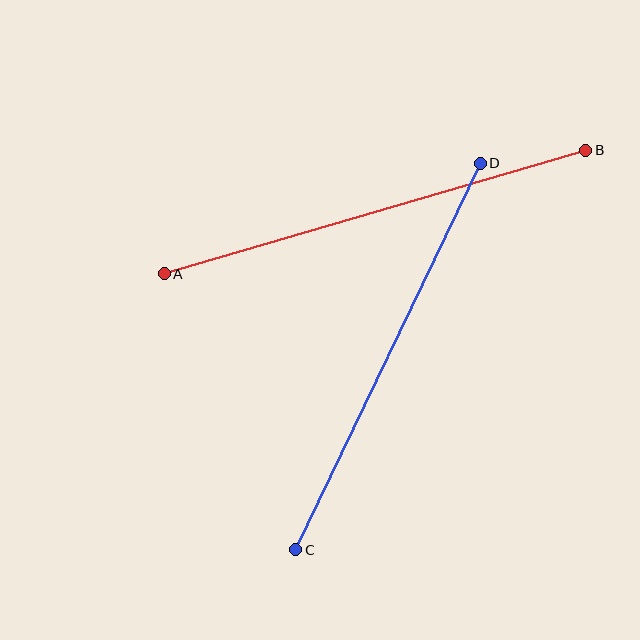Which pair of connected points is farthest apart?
Points A and B are farthest apart.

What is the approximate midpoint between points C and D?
The midpoint is at approximately (388, 357) pixels.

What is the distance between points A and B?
The distance is approximately 439 pixels.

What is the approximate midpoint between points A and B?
The midpoint is at approximately (375, 212) pixels.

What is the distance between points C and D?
The distance is approximately 428 pixels.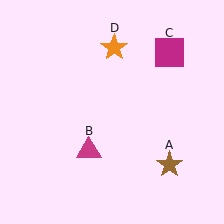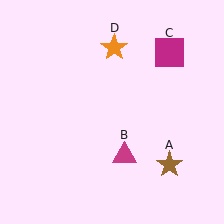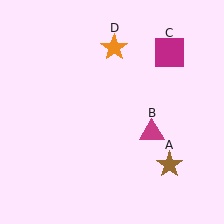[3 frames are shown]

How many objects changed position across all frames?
1 object changed position: magenta triangle (object B).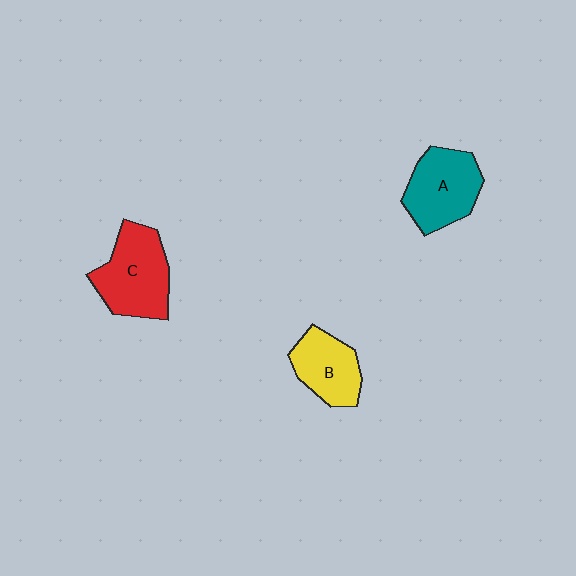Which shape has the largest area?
Shape C (red).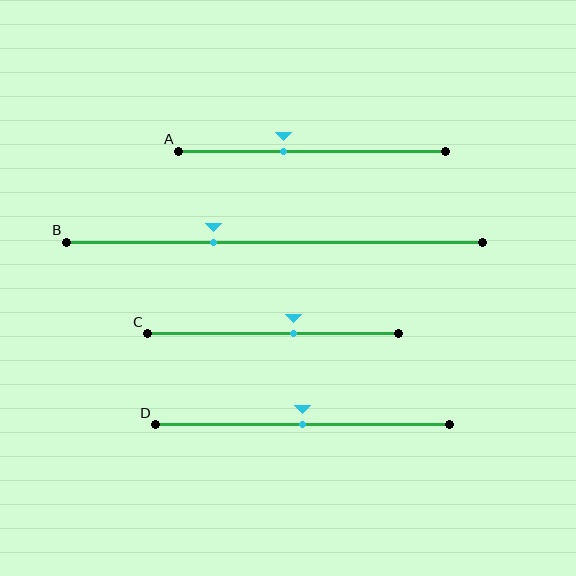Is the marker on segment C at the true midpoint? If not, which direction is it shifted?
No, the marker on segment C is shifted to the right by about 8% of the segment length.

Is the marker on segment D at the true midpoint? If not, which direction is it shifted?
Yes, the marker on segment D is at the true midpoint.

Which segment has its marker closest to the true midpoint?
Segment D has its marker closest to the true midpoint.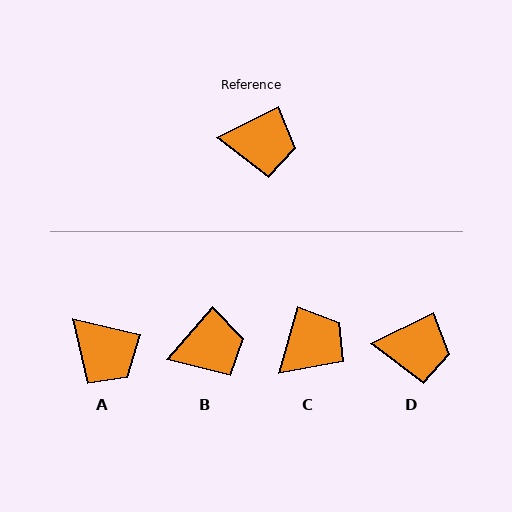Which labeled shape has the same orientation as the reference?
D.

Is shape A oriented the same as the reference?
No, it is off by about 39 degrees.